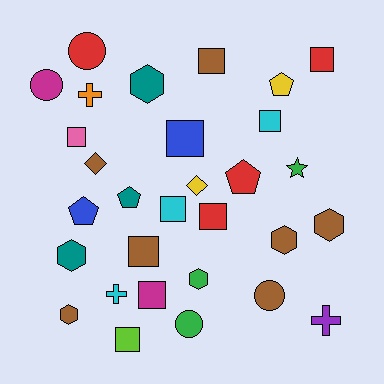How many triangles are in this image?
There are no triangles.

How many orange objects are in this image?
There is 1 orange object.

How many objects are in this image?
There are 30 objects.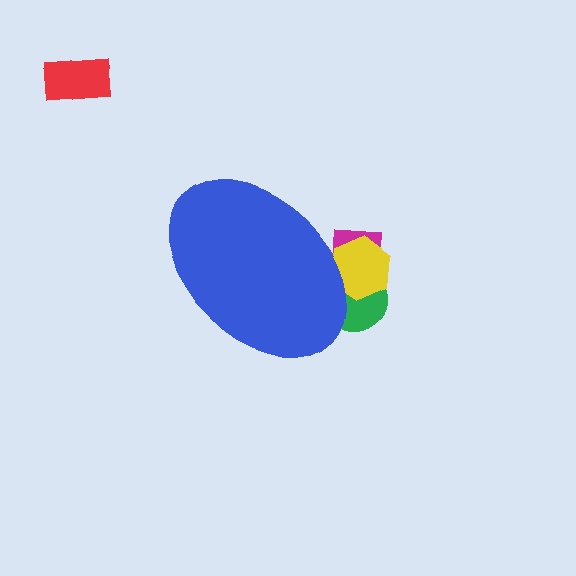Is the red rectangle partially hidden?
No, the red rectangle is fully visible.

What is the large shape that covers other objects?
A blue ellipse.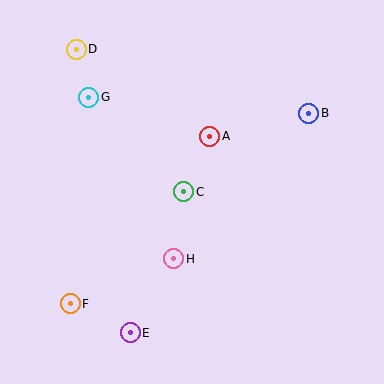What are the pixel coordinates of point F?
Point F is at (70, 304).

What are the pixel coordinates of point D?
Point D is at (76, 49).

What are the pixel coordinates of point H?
Point H is at (174, 259).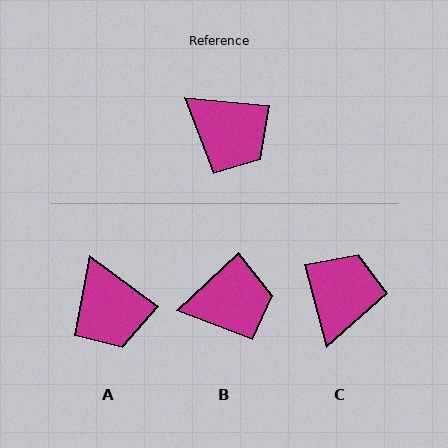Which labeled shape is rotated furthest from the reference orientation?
C, about 110 degrees away.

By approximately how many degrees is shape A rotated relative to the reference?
Approximately 31 degrees clockwise.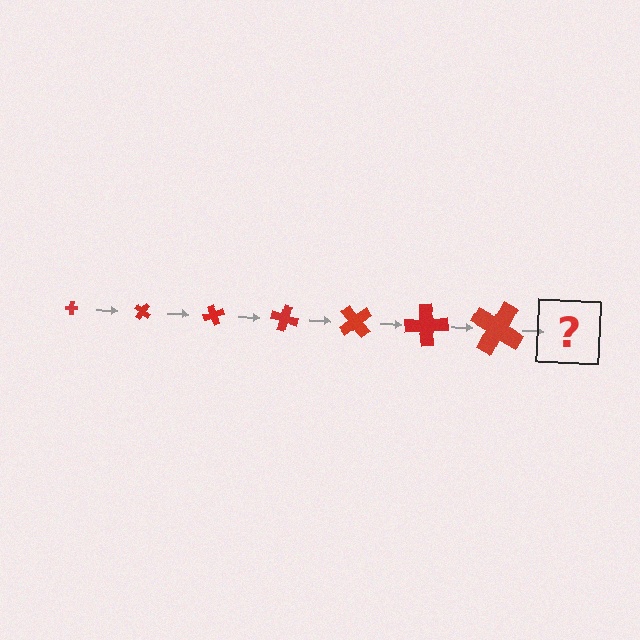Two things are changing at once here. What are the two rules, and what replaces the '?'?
The two rules are that the cross grows larger each step and it rotates 35 degrees each step. The '?' should be a cross, larger than the previous one and rotated 245 degrees from the start.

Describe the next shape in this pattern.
It should be a cross, larger than the previous one and rotated 245 degrees from the start.